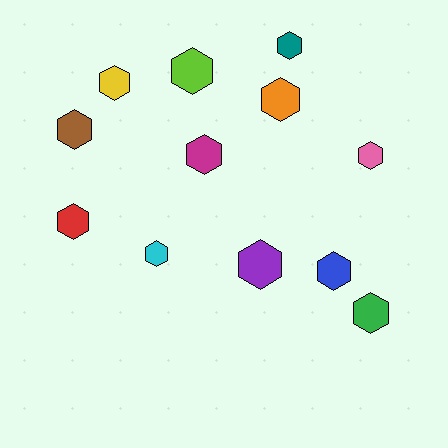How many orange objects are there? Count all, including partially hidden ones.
There is 1 orange object.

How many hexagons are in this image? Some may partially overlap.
There are 12 hexagons.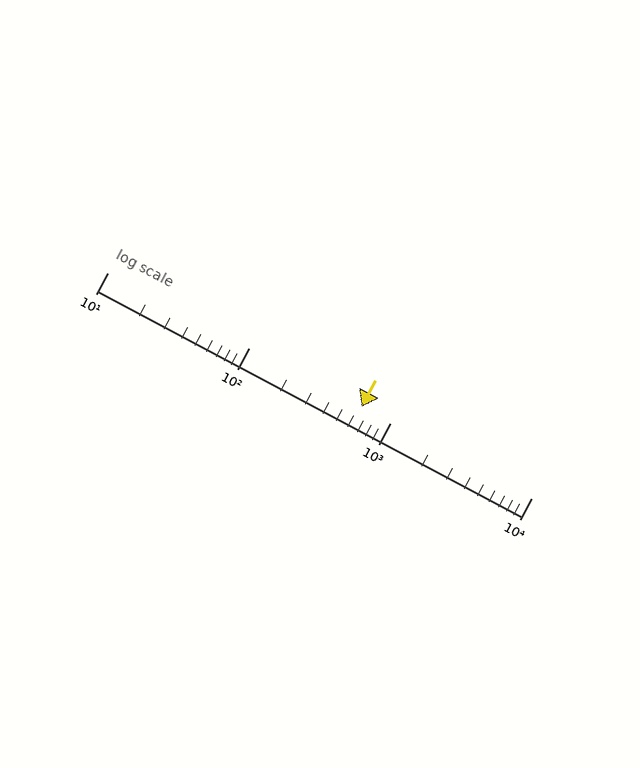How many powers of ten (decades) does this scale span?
The scale spans 3 decades, from 10 to 10000.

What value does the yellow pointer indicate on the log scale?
The pointer indicates approximately 630.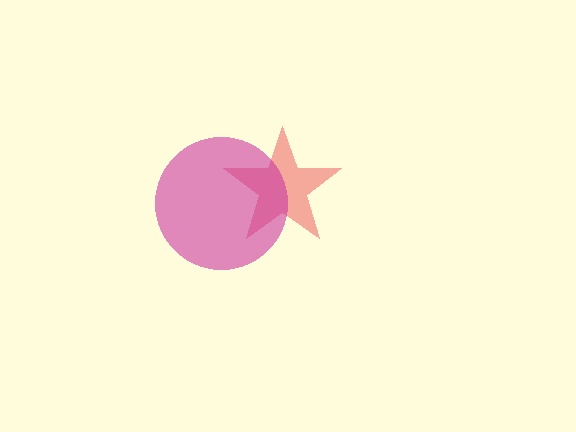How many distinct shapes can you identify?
There are 2 distinct shapes: a red star, a magenta circle.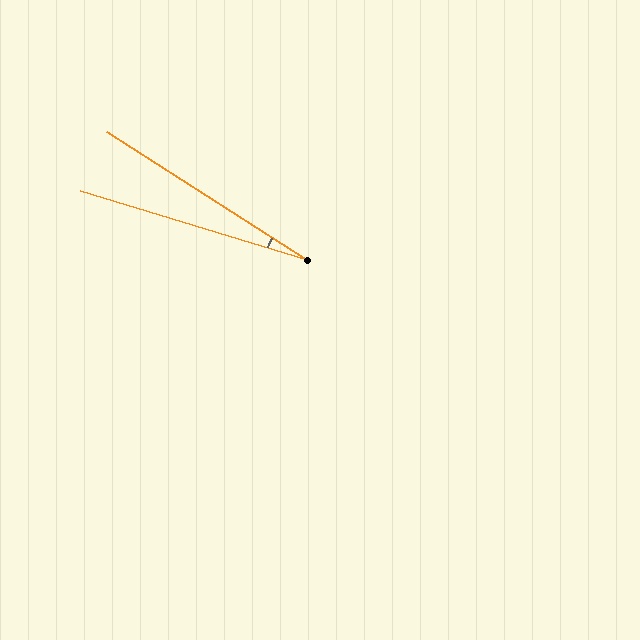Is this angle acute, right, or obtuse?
It is acute.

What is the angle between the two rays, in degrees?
Approximately 16 degrees.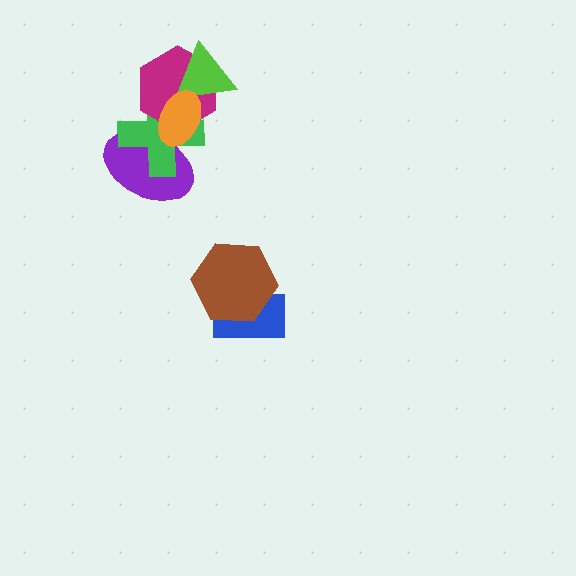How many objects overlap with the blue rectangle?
1 object overlaps with the blue rectangle.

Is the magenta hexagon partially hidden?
Yes, it is partially covered by another shape.